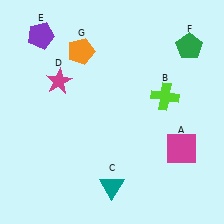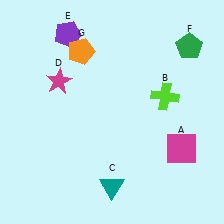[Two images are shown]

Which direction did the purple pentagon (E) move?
The purple pentagon (E) moved right.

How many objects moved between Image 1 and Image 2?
1 object moved between the two images.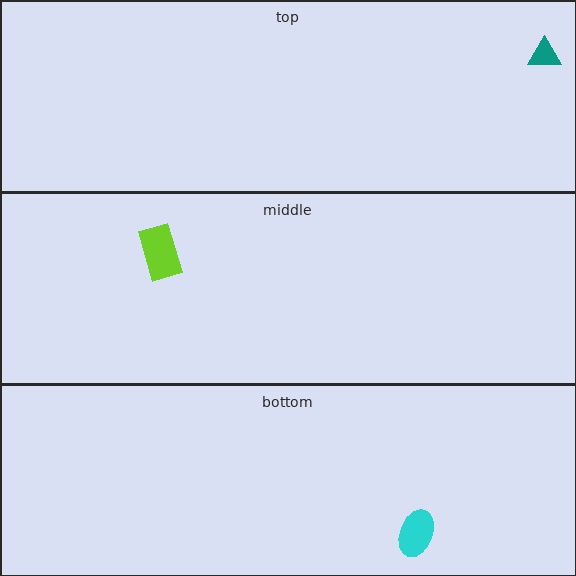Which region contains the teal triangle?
The top region.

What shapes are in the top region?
The teal triangle.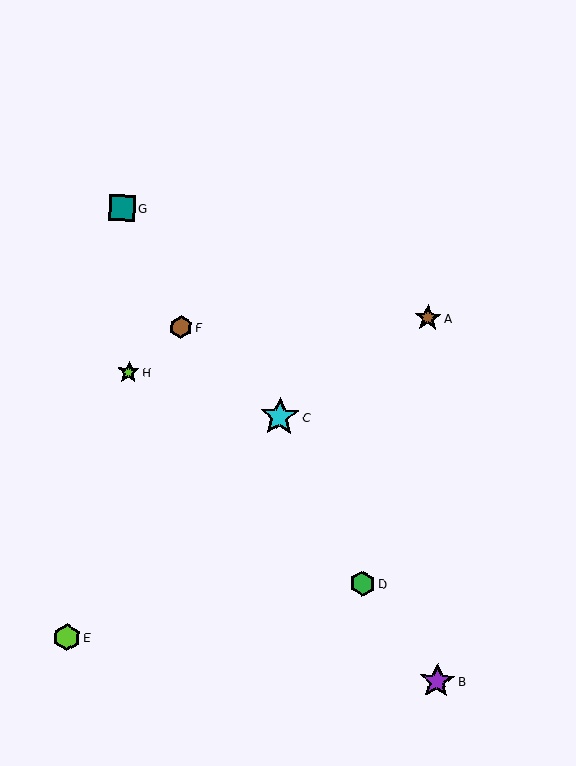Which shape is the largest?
The cyan star (labeled C) is the largest.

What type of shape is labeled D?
Shape D is a green hexagon.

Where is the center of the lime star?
The center of the lime star is at (129, 372).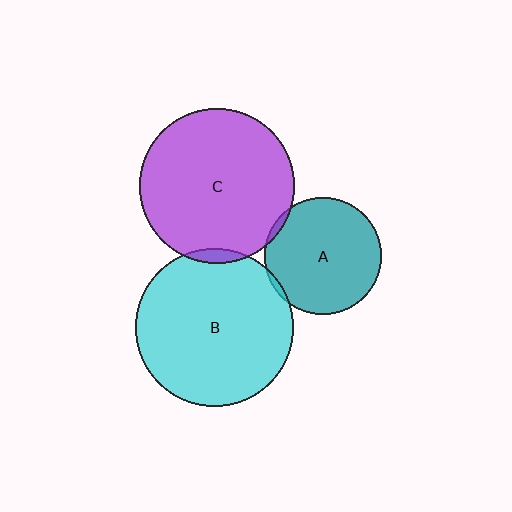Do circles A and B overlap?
Yes.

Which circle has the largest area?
Circle B (cyan).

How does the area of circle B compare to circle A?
Approximately 1.8 times.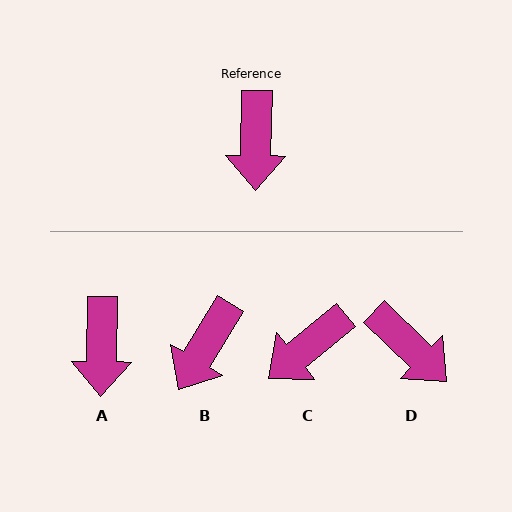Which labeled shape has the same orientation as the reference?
A.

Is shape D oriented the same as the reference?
No, it is off by about 47 degrees.